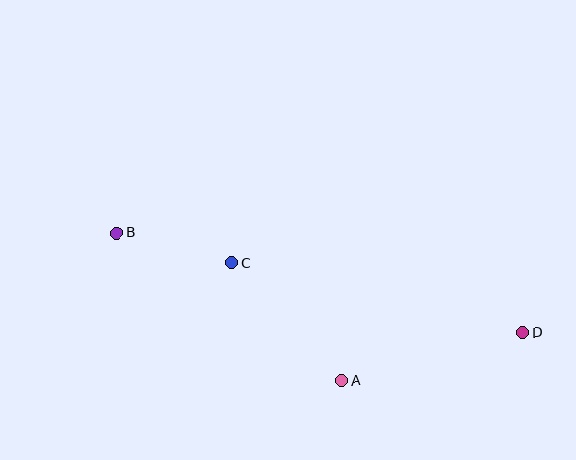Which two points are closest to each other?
Points B and C are closest to each other.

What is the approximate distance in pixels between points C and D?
The distance between C and D is approximately 299 pixels.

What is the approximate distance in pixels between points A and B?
The distance between A and B is approximately 269 pixels.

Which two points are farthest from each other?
Points B and D are farthest from each other.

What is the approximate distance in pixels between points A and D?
The distance between A and D is approximately 188 pixels.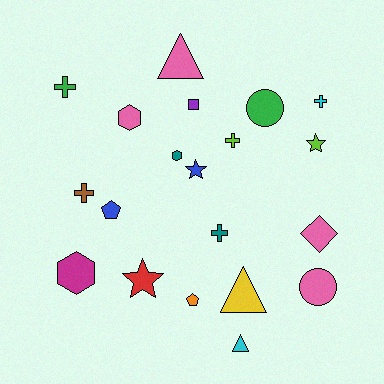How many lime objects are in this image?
There are 2 lime objects.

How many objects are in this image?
There are 20 objects.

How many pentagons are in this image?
There are 2 pentagons.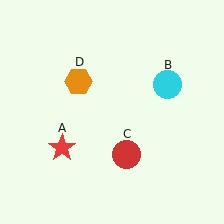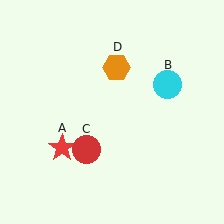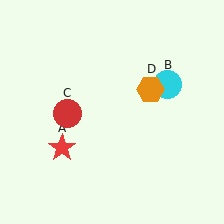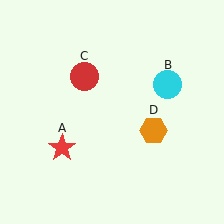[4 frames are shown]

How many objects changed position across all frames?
2 objects changed position: red circle (object C), orange hexagon (object D).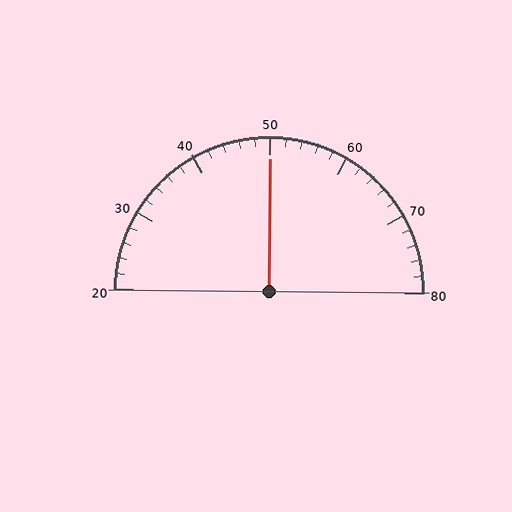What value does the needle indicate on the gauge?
The needle indicates approximately 50.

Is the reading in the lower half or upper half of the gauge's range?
The reading is in the upper half of the range (20 to 80).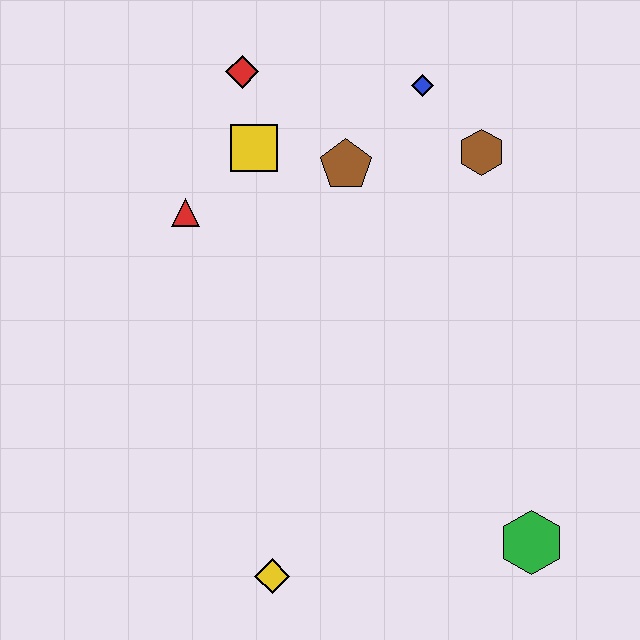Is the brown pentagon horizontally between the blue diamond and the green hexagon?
No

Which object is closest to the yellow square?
The red diamond is closest to the yellow square.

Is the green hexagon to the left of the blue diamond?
No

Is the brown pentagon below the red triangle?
No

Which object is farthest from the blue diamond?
The yellow diamond is farthest from the blue diamond.